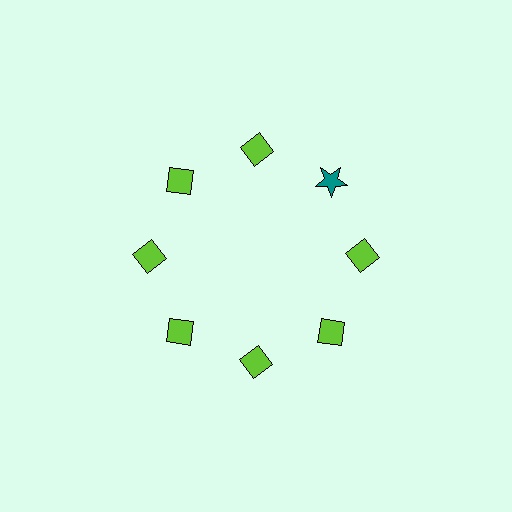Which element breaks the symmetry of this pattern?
The teal star at roughly the 2 o'clock position breaks the symmetry. All other shapes are lime diamonds.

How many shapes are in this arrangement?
There are 8 shapes arranged in a ring pattern.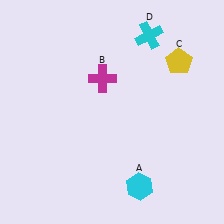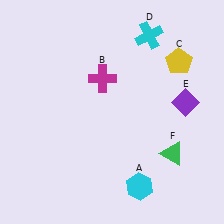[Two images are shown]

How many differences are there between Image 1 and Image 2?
There are 2 differences between the two images.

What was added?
A purple diamond (E), a green triangle (F) were added in Image 2.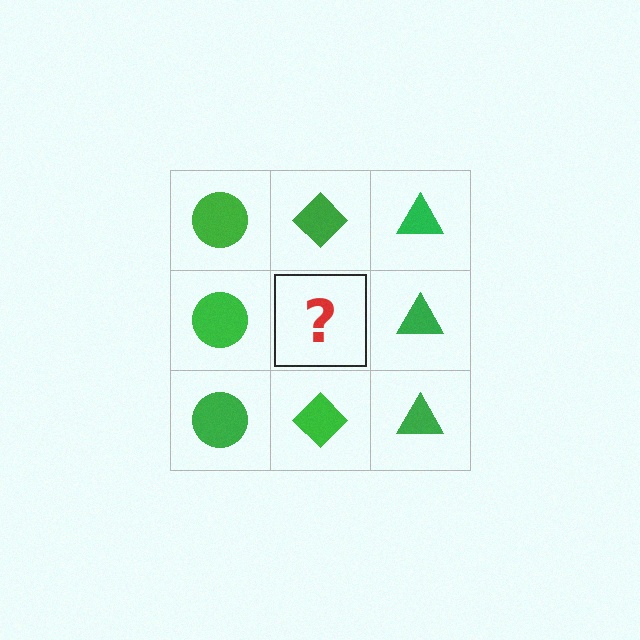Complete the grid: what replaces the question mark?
The question mark should be replaced with a green diamond.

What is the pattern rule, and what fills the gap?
The rule is that each column has a consistent shape. The gap should be filled with a green diamond.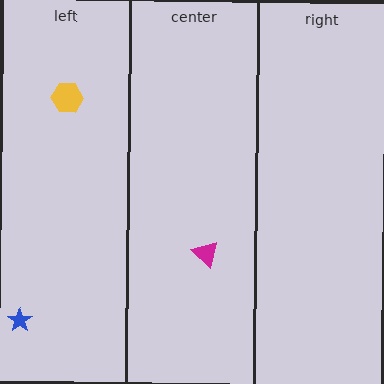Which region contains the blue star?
The left region.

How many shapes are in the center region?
1.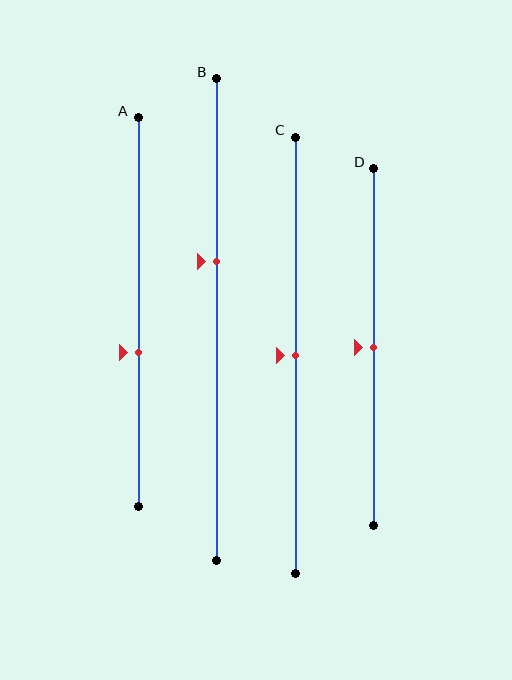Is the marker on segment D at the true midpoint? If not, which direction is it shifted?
Yes, the marker on segment D is at the true midpoint.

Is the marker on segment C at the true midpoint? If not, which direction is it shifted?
Yes, the marker on segment C is at the true midpoint.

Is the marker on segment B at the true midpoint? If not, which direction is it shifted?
No, the marker on segment B is shifted upward by about 12% of the segment length.